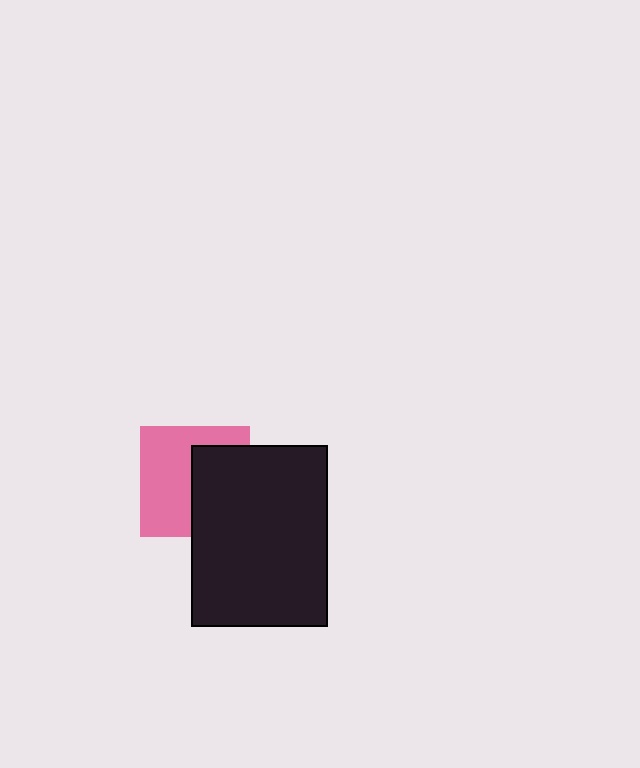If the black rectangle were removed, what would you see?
You would see the complete pink square.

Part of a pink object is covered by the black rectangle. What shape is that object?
It is a square.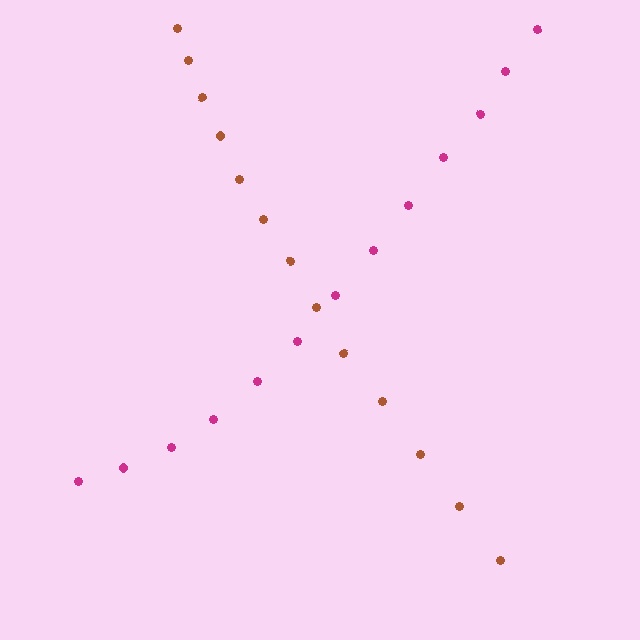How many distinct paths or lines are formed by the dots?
There are 2 distinct paths.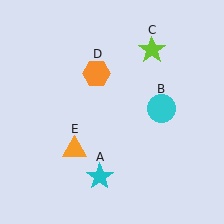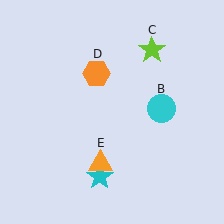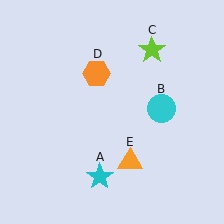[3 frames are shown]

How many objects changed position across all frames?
1 object changed position: orange triangle (object E).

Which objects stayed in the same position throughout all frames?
Cyan star (object A) and cyan circle (object B) and lime star (object C) and orange hexagon (object D) remained stationary.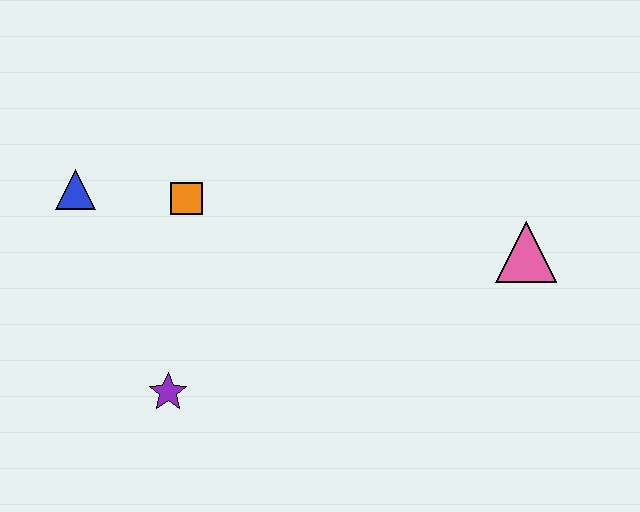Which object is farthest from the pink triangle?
The blue triangle is farthest from the pink triangle.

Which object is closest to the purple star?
The orange square is closest to the purple star.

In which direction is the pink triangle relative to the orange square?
The pink triangle is to the right of the orange square.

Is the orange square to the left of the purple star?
No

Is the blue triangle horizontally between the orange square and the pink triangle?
No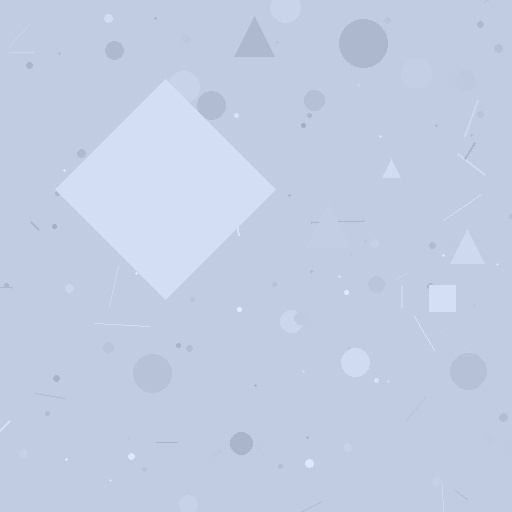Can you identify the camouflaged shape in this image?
The camouflaged shape is a diamond.